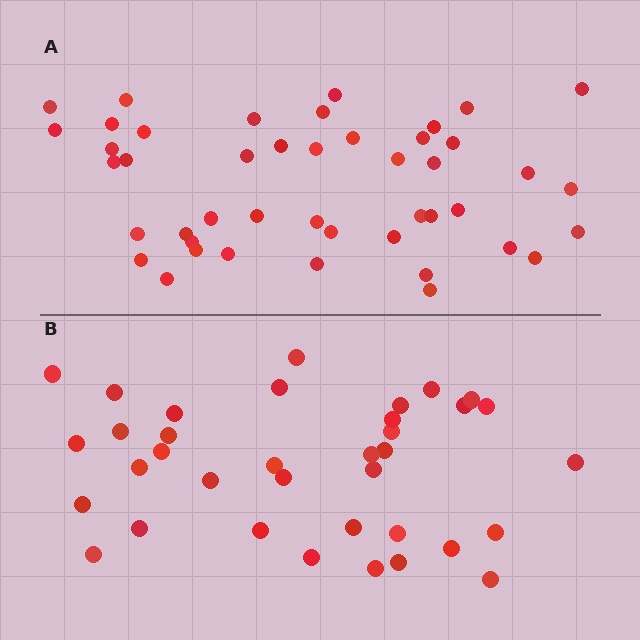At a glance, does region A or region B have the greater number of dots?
Region A (the top region) has more dots.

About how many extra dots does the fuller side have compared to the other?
Region A has roughly 8 or so more dots than region B.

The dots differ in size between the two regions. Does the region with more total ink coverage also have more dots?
No. Region B has more total ink coverage because its dots are larger, but region A actually contains more individual dots. Total area can be misleading — the number of items is what matters here.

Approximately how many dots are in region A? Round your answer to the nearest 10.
About 40 dots. (The exact count is 45, which rounds to 40.)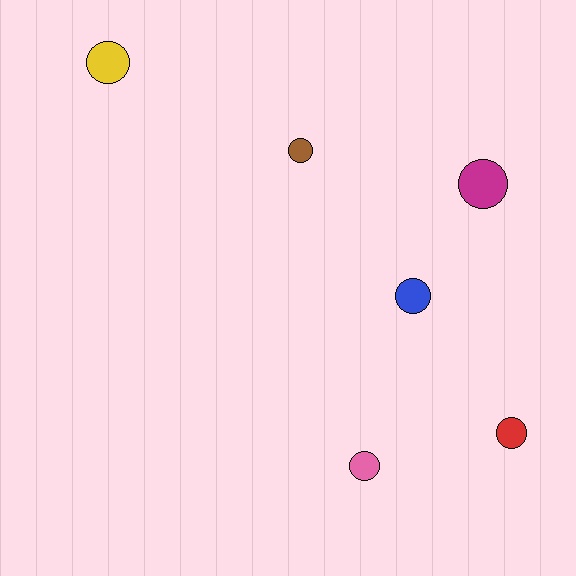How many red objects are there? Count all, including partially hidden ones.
There is 1 red object.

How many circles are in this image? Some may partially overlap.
There are 6 circles.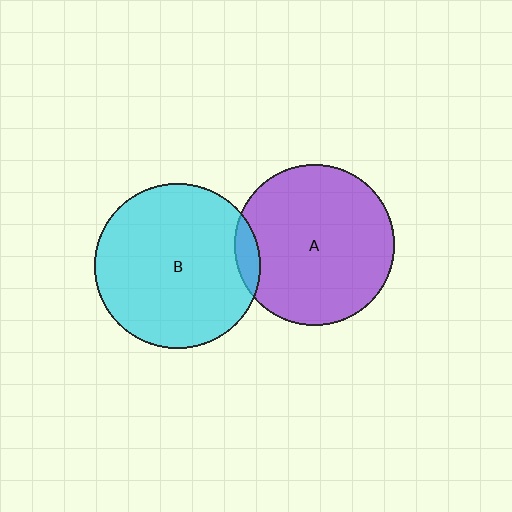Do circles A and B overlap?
Yes.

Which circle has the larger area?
Circle B (cyan).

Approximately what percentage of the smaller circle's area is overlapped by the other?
Approximately 5%.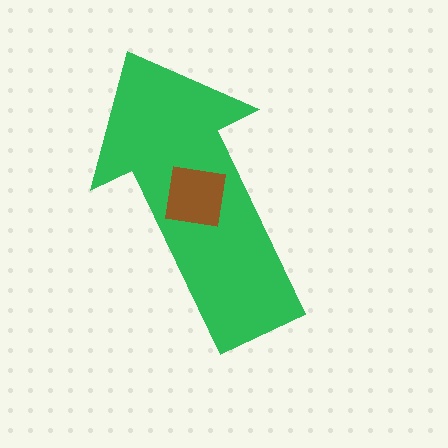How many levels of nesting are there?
2.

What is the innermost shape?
The brown square.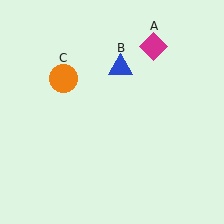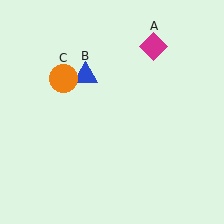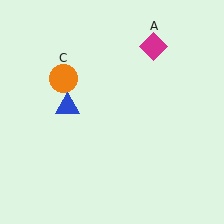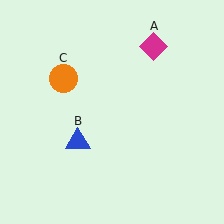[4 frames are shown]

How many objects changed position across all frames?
1 object changed position: blue triangle (object B).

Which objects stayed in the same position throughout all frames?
Magenta diamond (object A) and orange circle (object C) remained stationary.